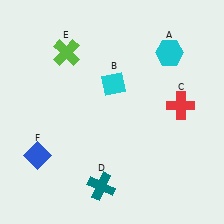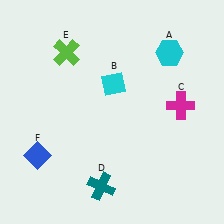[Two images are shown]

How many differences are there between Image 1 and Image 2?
There is 1 difference between the two images.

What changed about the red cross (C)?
In Image 1, C is red. In Image 2, it changed to magenta.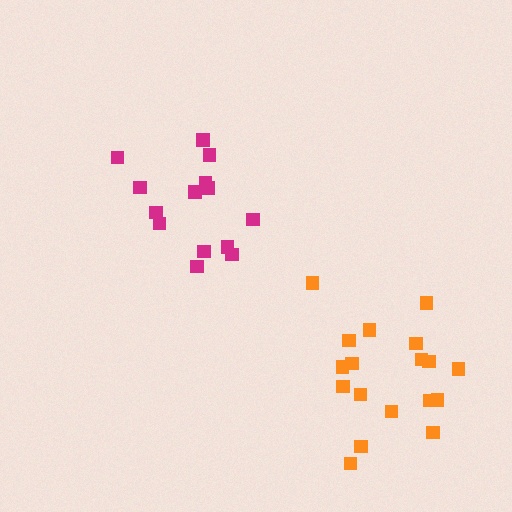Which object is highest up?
The magenta cluster is topmost.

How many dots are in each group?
Group 1: 14 dots, Group 2: 18 dots (32 total).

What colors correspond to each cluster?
The clusters are colored: magenta, orange.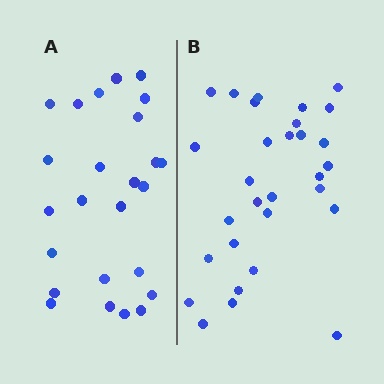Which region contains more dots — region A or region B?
Region B (the right region) has more dots.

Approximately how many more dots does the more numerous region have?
Region B has about 5 more dots than region A.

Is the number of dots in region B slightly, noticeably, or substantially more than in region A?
Region B has only slightly more — the two regions are fairly close. The ratio is roughly 1.2 to 1.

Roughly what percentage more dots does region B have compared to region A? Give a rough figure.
About 20% more.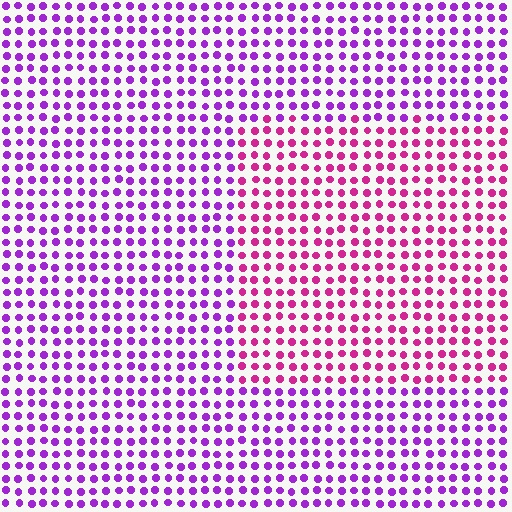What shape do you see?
I see a rectangle.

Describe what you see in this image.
The image is filled with small purple elements in a uniform arrangement. A rectangle-shaped region is visible where the elements are tinted to a slightly different hue, forming a subtle color boundary.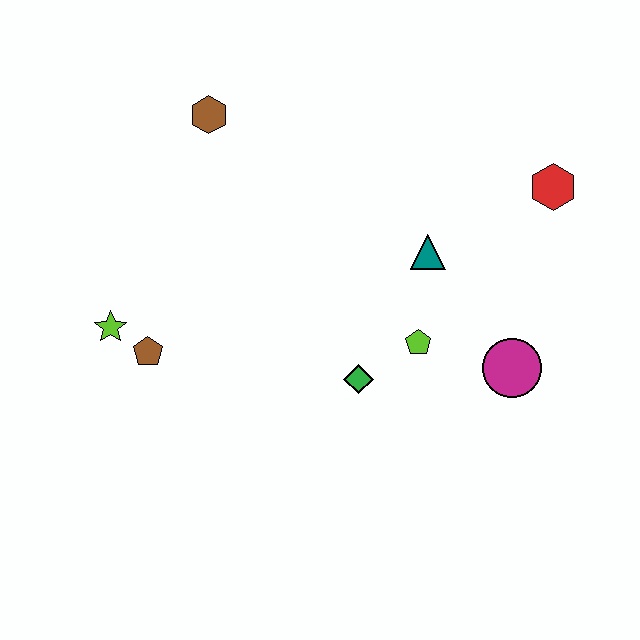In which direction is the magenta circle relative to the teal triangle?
The magenta circle is below the teal triangle.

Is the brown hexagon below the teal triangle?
No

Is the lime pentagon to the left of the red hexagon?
Yes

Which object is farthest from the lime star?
The red hexagon is farthest from the lime star.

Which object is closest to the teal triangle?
The lime pentagon is closest to the teal triangle.